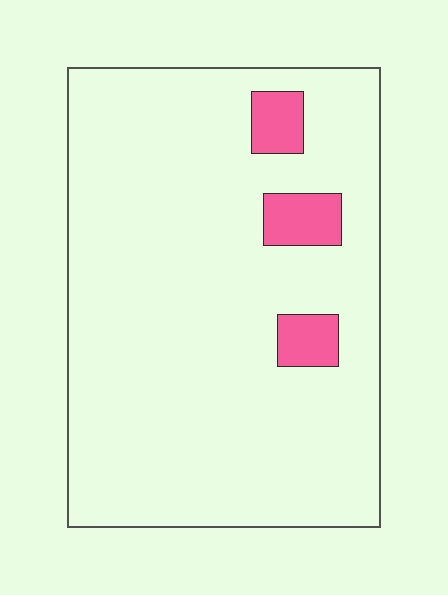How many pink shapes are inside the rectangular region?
3.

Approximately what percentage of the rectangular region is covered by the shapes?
Approximately 5%.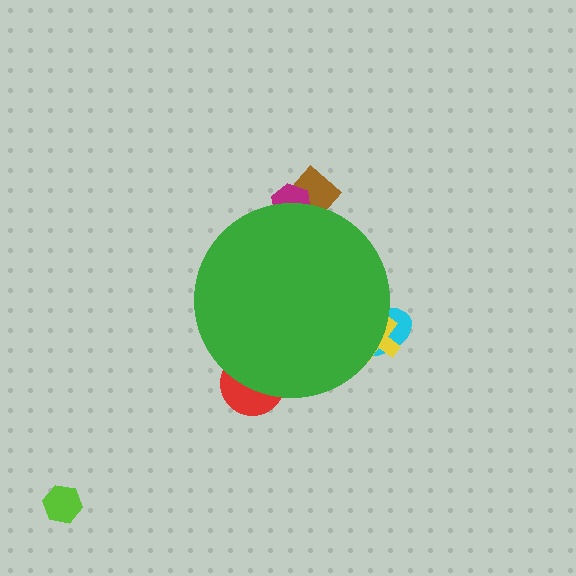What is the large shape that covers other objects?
A green circle.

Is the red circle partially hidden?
Yes, the red circle is partially hidden behind the green circle.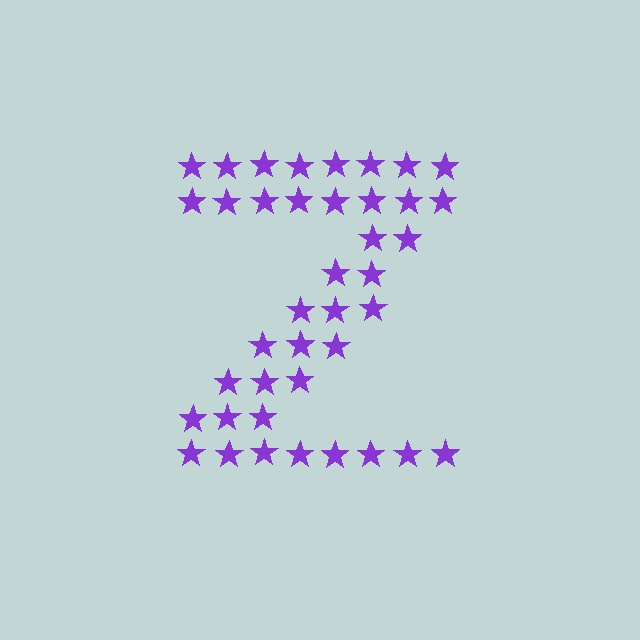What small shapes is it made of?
It is made of small stars.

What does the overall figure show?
The overall figure shows the letter Z.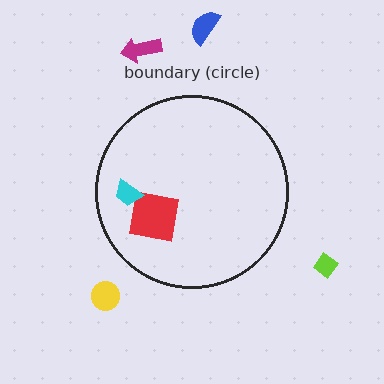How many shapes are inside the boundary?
2 inside, 4 outside.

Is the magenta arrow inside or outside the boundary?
Outside.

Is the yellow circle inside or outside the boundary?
Outside.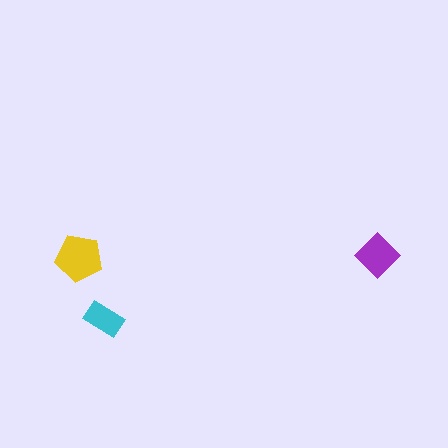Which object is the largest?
The yellow pentagon.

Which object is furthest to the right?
The purple diamond is rightmost.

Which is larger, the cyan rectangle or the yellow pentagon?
The yellow pentagon.